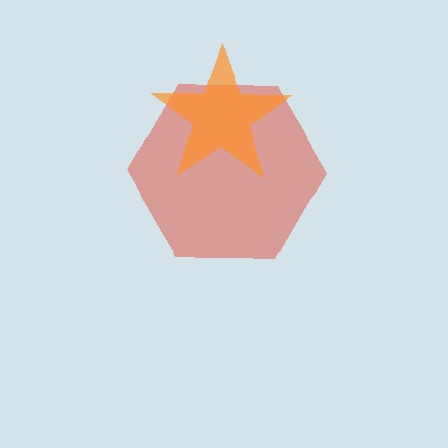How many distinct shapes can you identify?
There are 2 distinct shapes: a red hexagon, an orange star.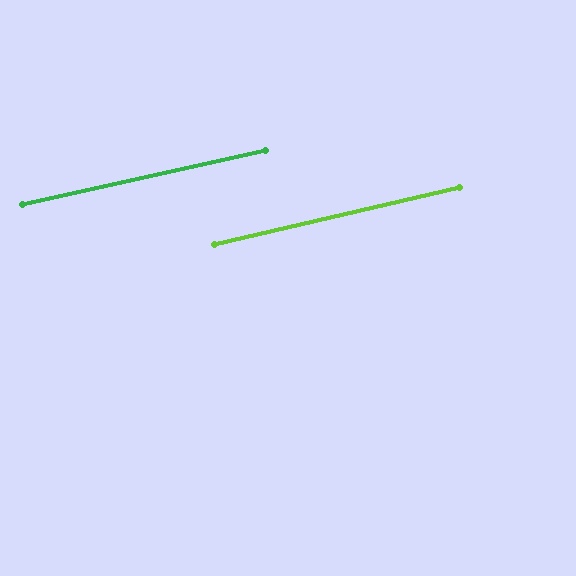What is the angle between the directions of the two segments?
Approximately 0 degrees.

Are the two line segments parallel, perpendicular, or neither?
Parallel — their directions differ by only 0.4°.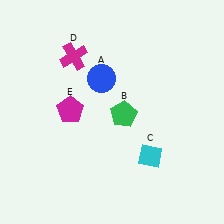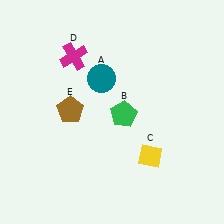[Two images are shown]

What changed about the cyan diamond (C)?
In Image 1, C is cyan. In Image 2, it changed to yellow.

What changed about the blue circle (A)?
In Image 1, A is blue. In Image 2, it changed to teal.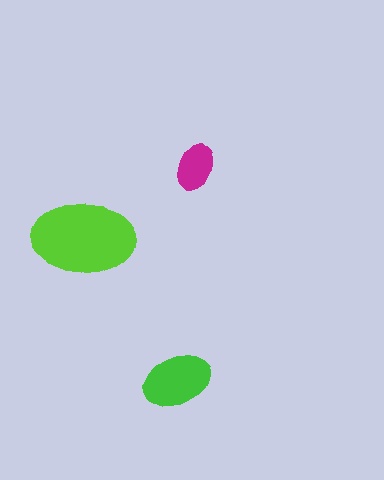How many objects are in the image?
There are 3 objects in the image.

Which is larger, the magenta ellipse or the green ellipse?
The green one.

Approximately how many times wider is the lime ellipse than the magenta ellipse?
About 2 times wider.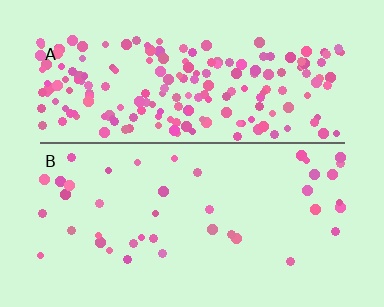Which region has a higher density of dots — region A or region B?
A (the top).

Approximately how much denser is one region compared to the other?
Approximately 4.9× — region A over region B.